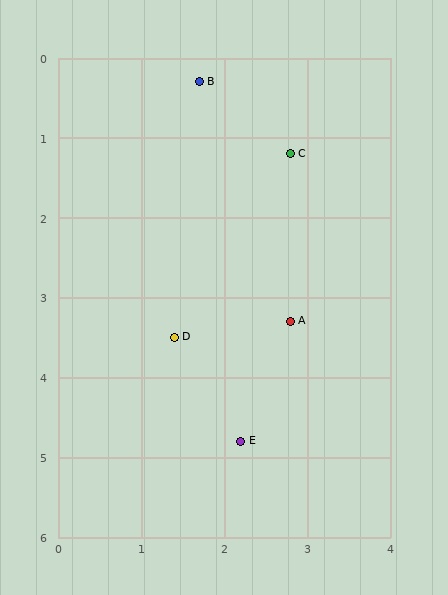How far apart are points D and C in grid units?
Points D and C are about 2.7 grid units apart.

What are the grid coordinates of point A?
Point A is at approximately (2.8, 3.3).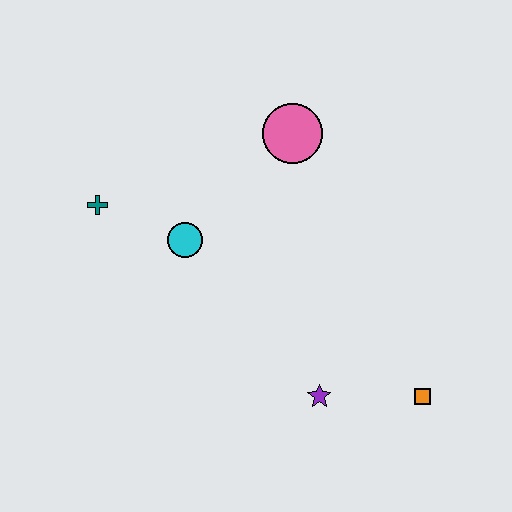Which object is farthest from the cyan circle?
The orange square is farthest from the cyan circle.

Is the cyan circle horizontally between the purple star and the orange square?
No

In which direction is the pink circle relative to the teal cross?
The pink circle is to the right of the teal cross.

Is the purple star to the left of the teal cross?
No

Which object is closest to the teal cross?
The cyan circle is closest to the teal cross.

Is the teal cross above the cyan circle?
Yes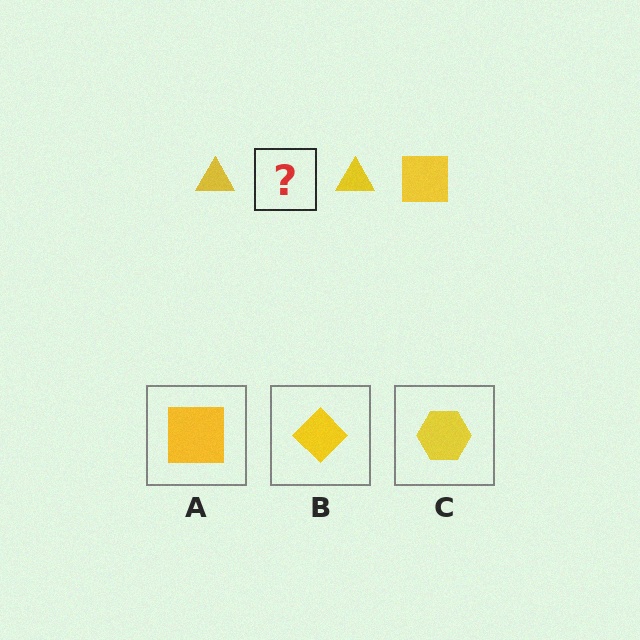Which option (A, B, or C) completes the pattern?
A.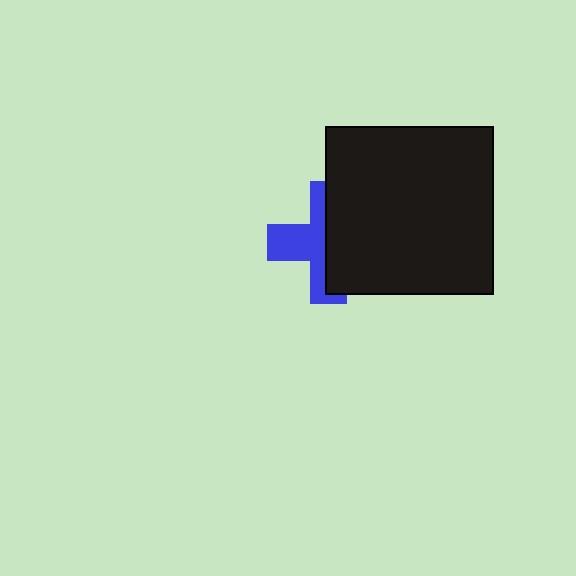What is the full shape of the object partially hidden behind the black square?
The partially hidden object is a blue cross.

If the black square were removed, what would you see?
You would see the complete blue cross.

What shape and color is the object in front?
The object in front is a black square.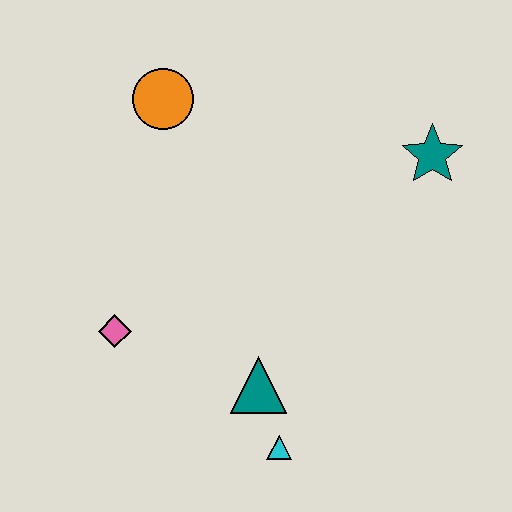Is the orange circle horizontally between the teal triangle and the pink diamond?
Yes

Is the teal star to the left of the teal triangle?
No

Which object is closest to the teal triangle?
The cyan triangle is closest to the teal triangle.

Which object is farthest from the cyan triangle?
The orange circle is farthest from the cyan triangle.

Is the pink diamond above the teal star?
No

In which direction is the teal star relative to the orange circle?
The teal star is to the right of the orange circle.